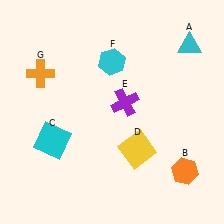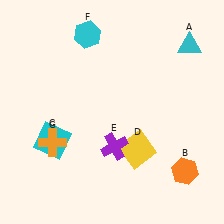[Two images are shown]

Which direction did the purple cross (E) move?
The purple cross (E) moved down.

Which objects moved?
The objects that moved are: the purple cross (E), the cyan hexagon (F), the orange cross (G).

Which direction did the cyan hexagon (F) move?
The cyan hexagon (F) moved up.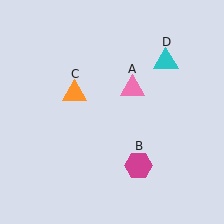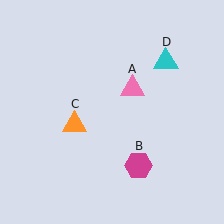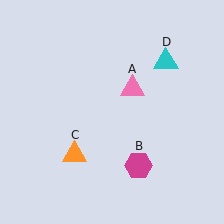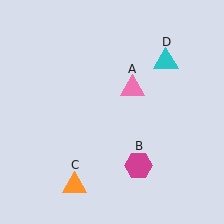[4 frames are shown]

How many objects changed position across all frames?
1 object changed position: orange triangle (object C).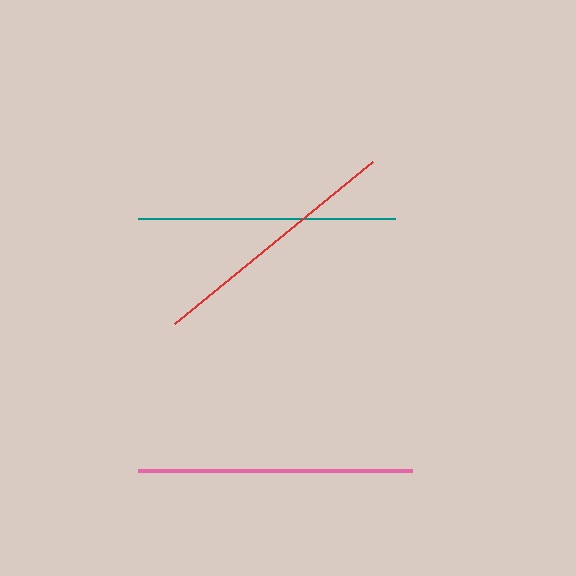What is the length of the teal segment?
The teal segment is approximately 257 pixels long.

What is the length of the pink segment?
The pink segment is approximately 274 pixels long.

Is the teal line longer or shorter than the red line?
The teal line is longer than the red line.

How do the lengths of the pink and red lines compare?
The pink and red lines are approximately the same length.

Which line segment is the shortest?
The red line is the shortest at approximately 256 pixels.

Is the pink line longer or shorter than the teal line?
The pink line is longer than the teal line.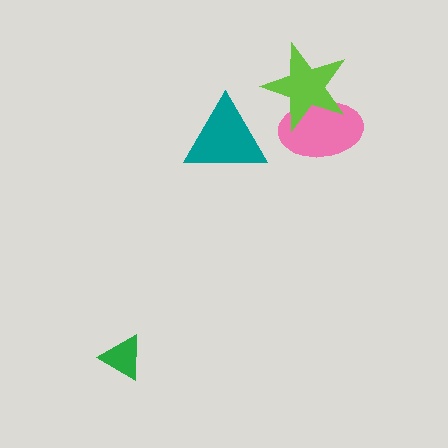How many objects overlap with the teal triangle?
0 objects overlap with the teal triangle.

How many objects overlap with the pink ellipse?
1 object overlaps with the pink ellipse.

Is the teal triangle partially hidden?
No, no other shape covers it.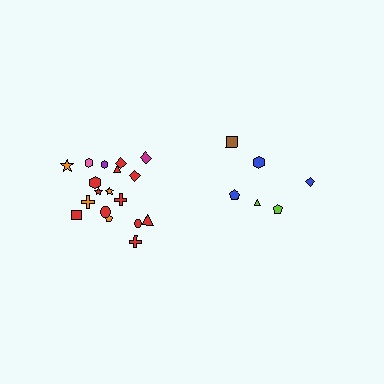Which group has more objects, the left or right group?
The left group.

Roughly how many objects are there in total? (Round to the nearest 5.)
Roughly 25 objects in total.